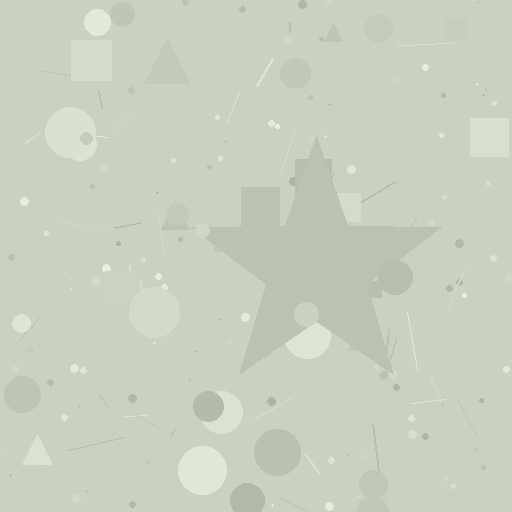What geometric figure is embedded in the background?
A star is embedded in the background.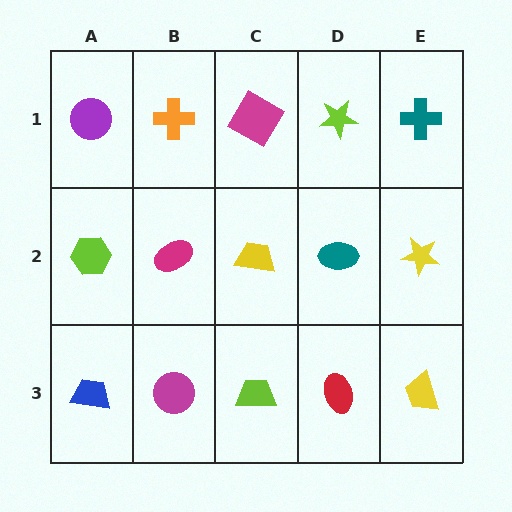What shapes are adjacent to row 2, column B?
An orange cross (row 1, column B), a magenta circle (row 3, column B), a lime hexagon (row 2, column A), a yellow trapezoid (row 2, column C).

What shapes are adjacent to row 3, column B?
A magenta ellipse (row 2, column B), a blue trapezoid (row 3, column A), a lime trapezoid (row 3, column C).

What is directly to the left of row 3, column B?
A blue trapezoid.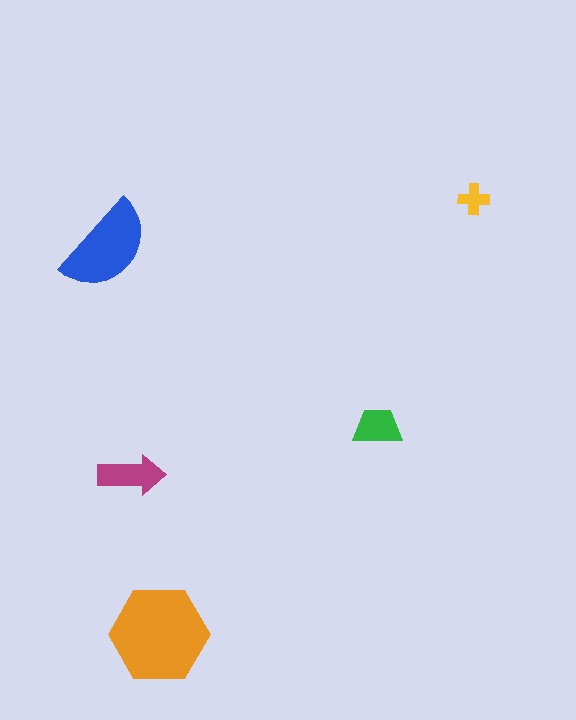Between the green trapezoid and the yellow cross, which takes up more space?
The green trapezoid.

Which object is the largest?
The orange hexagon.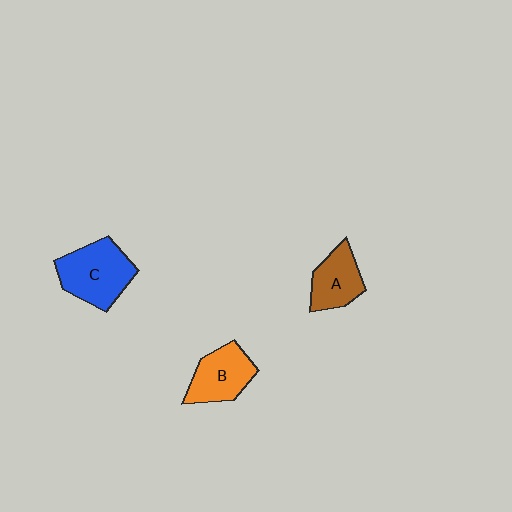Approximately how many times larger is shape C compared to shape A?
Approximately 1.5 times.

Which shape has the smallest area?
Shape A (brown).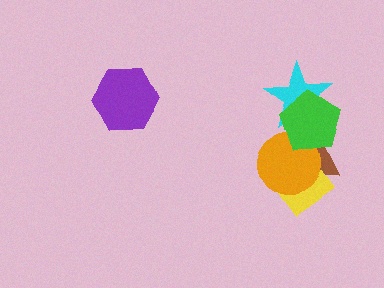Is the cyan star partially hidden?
Yes, it is partially covered by another shape.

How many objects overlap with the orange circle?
3 objects overlap with the orange circle.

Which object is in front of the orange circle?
The green pentagon is in front of the orange circle.